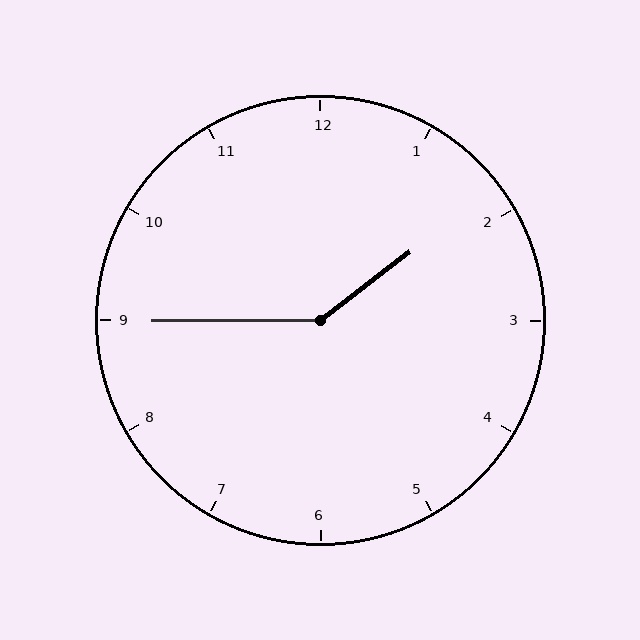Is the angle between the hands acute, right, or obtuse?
It is obtuse.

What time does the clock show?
1:45.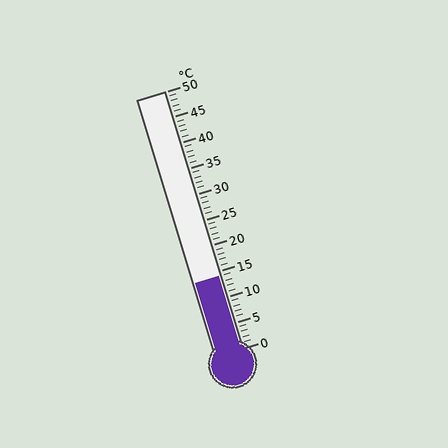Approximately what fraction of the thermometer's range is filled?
The thermometer is filled to approximately 30% of its range.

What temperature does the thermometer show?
The thermometer shows approximately 14°C.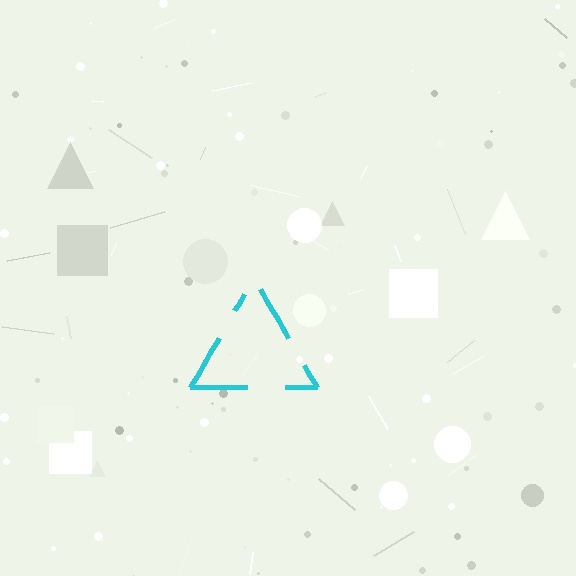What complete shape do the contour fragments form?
The contour fragments form a triangle.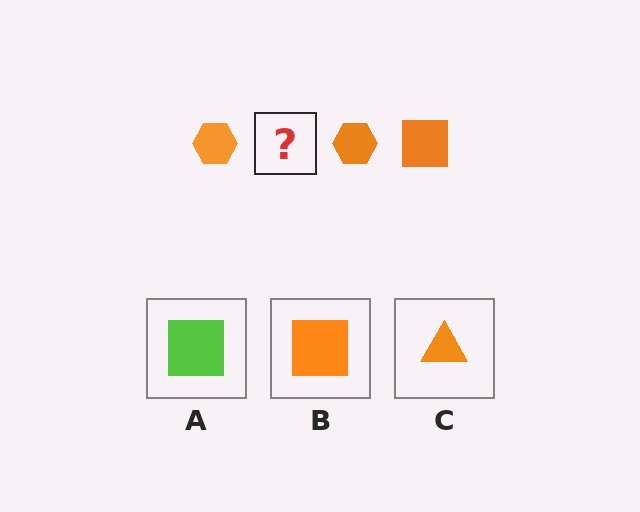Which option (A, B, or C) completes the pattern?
B.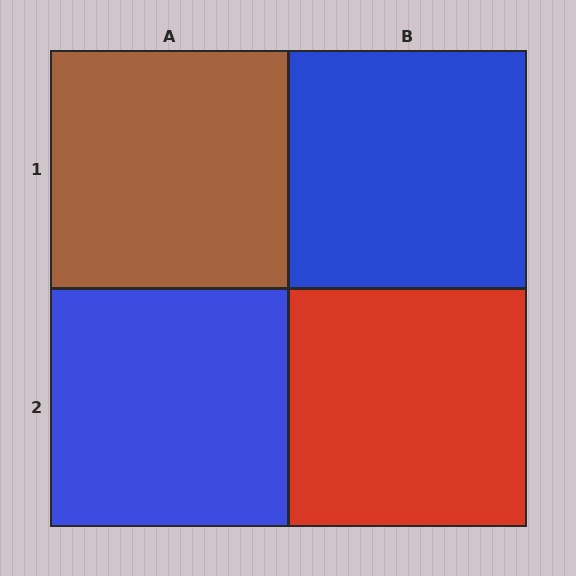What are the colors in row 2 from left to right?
Blue, red.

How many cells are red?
1 cell is red.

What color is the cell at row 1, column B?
Blue.